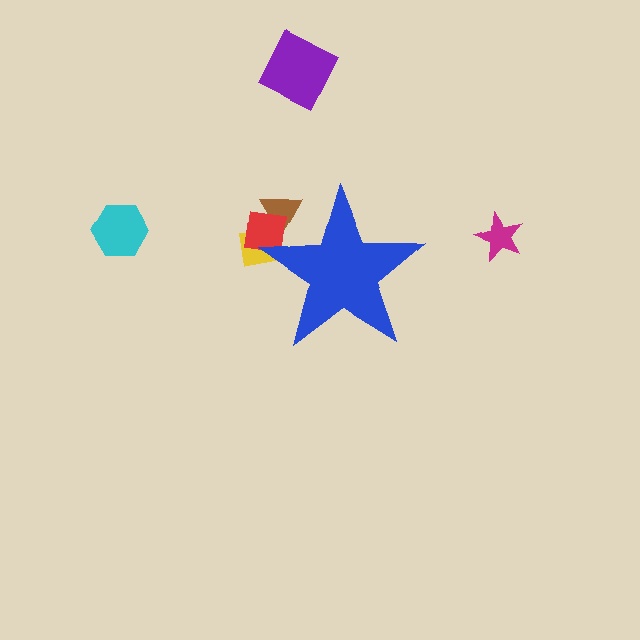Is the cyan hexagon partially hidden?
No, the cyan hexagon is fully visible.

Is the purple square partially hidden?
No, the purple square is fully visible.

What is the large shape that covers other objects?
A blue star.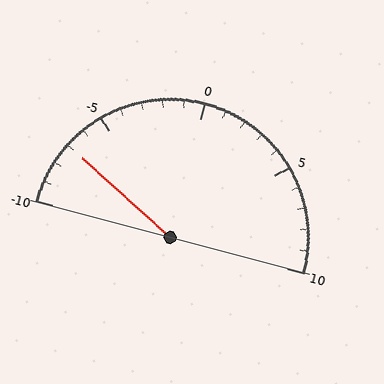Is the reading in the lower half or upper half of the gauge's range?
The reading is in the lower half of the range (-10 to 10).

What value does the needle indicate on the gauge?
The needle indicates approximately -7.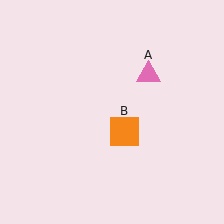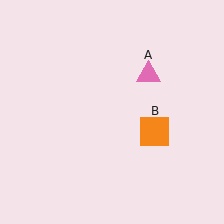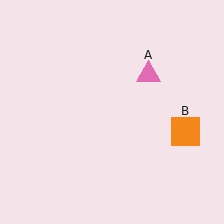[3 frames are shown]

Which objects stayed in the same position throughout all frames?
Pink triangle (object A) remained stationary.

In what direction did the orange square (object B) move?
The orange square (object B) moved right.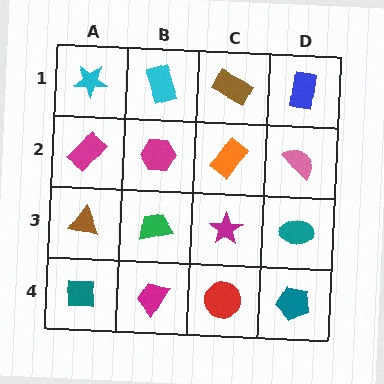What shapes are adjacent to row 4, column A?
A brown triangle (row 3, column A), a magenta trapezoid (row 4, column B).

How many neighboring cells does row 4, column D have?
2.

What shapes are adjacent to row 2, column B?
A cyan rectangle (row 1, column B), a green trapezoid (row 3, column B), a magenta rectangle (row 2, column A), an orange rectangle (row 2, column C).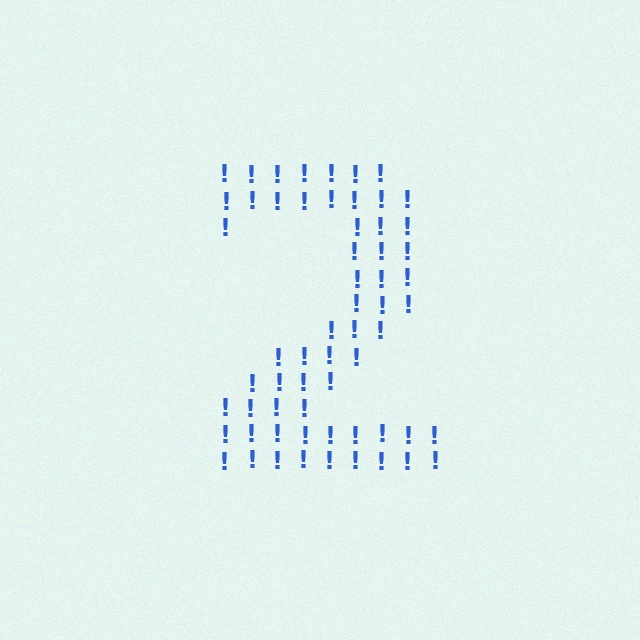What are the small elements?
The small elements are exclamation marks.